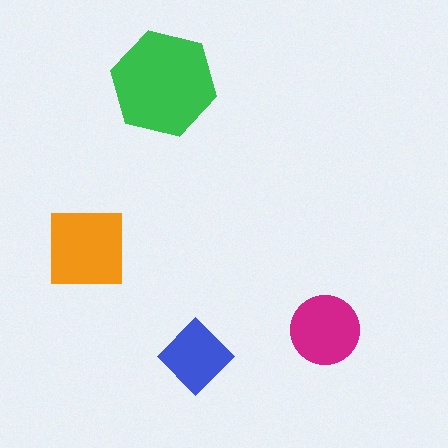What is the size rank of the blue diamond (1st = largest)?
4th.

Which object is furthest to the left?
The orange square is leftmost.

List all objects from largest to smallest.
The green hexagon, the orange square, the magenta circle, the blue diamond.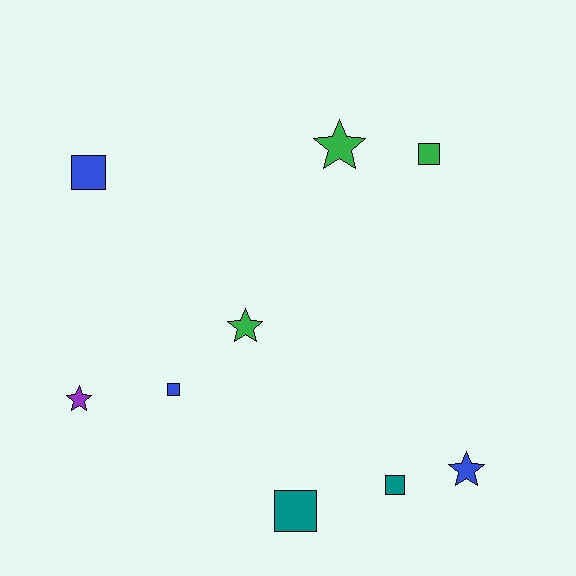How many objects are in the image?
There are 9 objects.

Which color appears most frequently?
Blue, with 3 objects.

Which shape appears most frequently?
Square, with 5 objects.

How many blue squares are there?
There are 2 blue squares.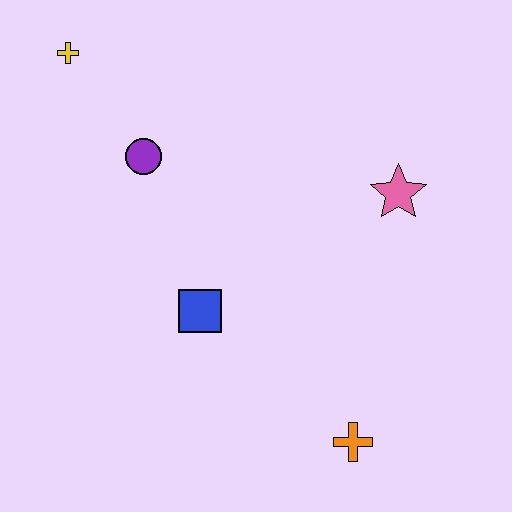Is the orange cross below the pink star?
Yes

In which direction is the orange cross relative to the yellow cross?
The orange cross is below the yellow cross.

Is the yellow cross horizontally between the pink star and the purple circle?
No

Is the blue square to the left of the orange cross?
Yes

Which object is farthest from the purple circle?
The orange cross is farthest from the purple circle.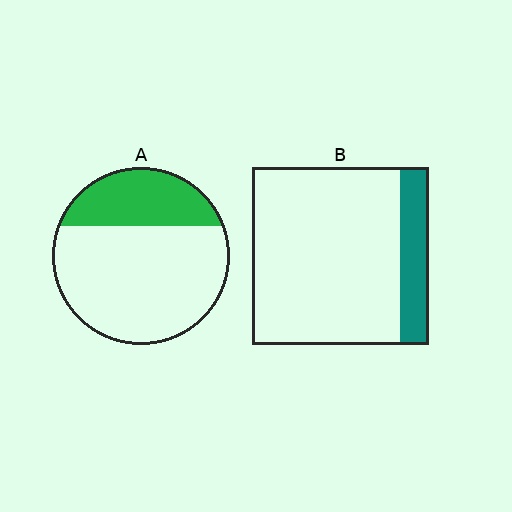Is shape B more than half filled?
No.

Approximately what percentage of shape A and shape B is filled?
A is approximately 30% and B is approximately 15%.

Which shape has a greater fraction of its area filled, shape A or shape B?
Shape A.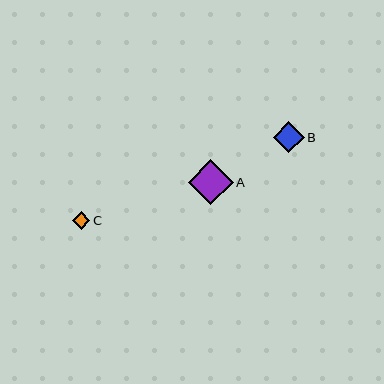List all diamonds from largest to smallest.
From largest to smallest: A, B, C.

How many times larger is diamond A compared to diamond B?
Diamond A is approximately 1.5 times the size of diamond B.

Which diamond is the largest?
Diamond A is the largest with a size of approximately 45 pixels.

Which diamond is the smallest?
Diamond C is the smallest with a size of approximately 17 pixels.